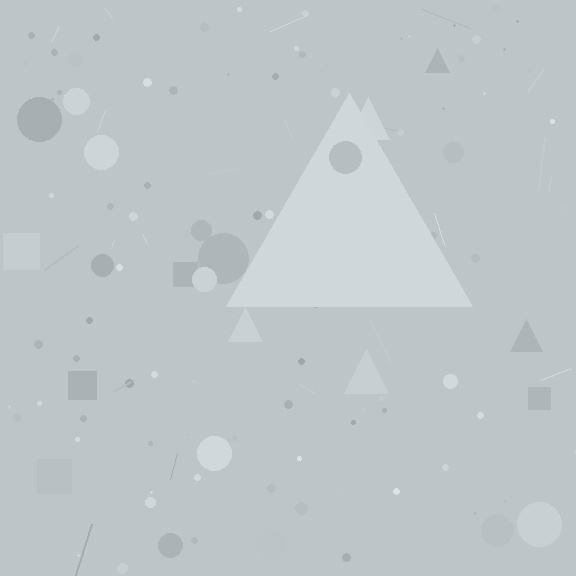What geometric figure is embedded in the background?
A triangle is embedded in the background.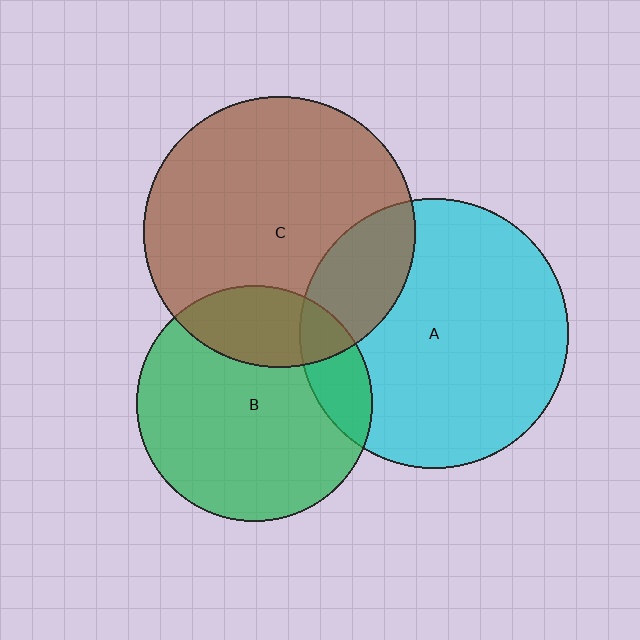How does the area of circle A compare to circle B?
Approximately 1.3 times.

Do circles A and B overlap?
Yes.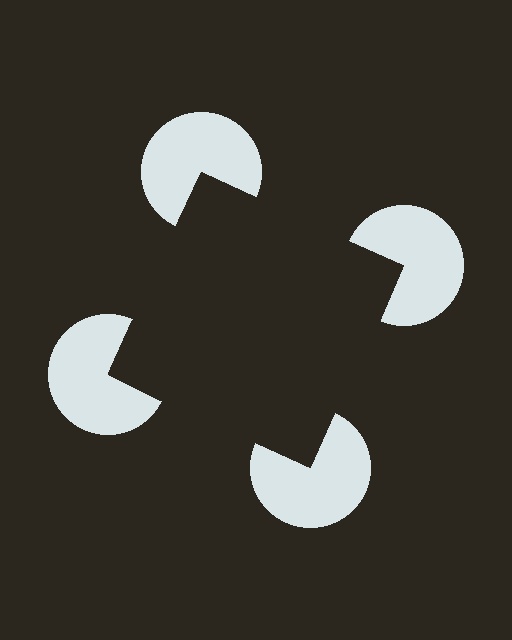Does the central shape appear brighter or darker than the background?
It typically appears slightly darker than the background, even though no actual brightness change is drawn.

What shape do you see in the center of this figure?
An illusory square — its edges are inferred from the aligned wedge cuts in the pac-man discs, not physically drawn.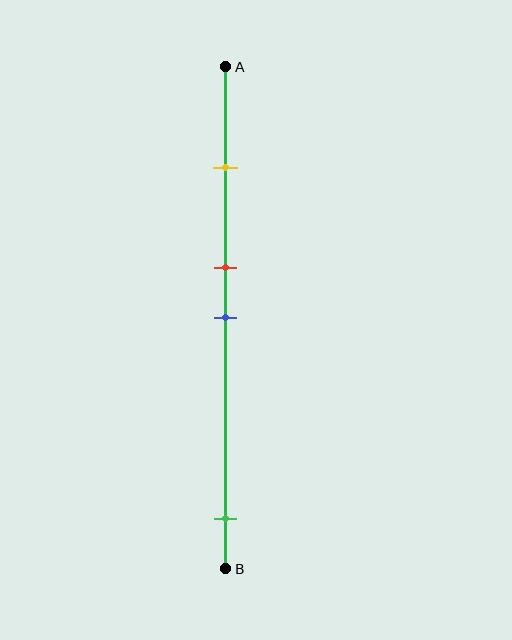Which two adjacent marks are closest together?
The red and blue marks are the closest adjacent pair.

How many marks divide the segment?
There are 4 marks dividing the segment.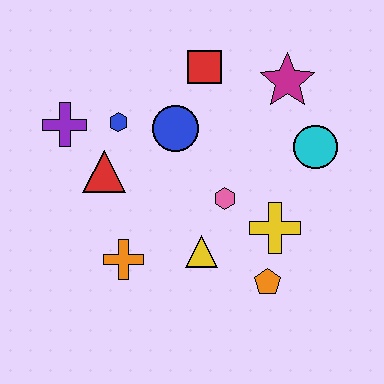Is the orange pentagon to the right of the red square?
Yes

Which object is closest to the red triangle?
The blue hexagon is closest to the red triangle.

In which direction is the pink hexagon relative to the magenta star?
The pink hexagon is below the magenta star.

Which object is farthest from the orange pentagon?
The purple cross is farthest from the orange pentagon.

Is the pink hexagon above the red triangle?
No